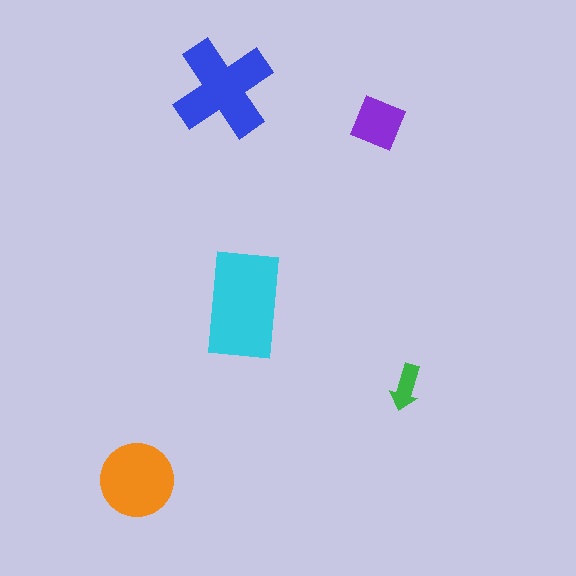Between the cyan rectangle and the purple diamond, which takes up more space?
The cyan rectangle.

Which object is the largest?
The cyan rectangle.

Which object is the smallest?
The green arrow.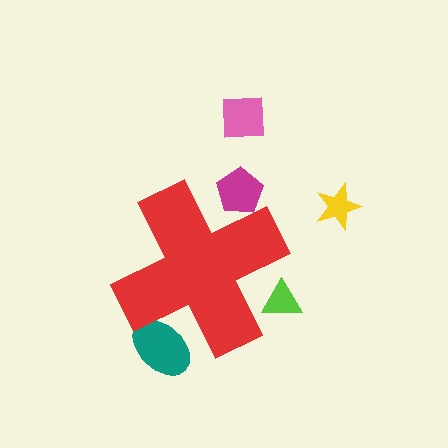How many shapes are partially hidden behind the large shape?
3 shapes are partially hidden.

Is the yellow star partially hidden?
No, the yellow star is fully visible.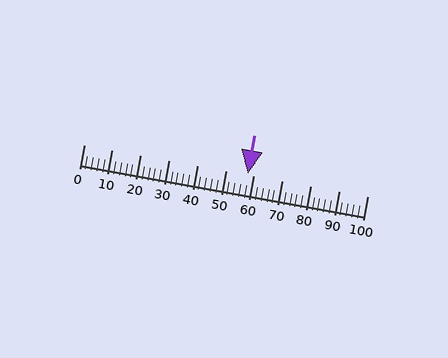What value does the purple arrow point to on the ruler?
The purple arrow points to approximately 58.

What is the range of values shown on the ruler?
The ruler shows values from 0 to 100.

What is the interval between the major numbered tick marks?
The major tick marks are spaced 10 units apart.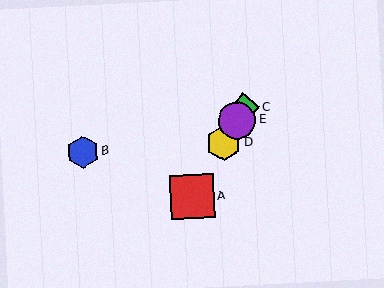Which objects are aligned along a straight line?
Objects A, C, D, E are aligned along a straight line.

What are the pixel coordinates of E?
Object E is at (237, 121).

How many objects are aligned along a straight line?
4 objects (A, C, D, E) are aligned along a straight line.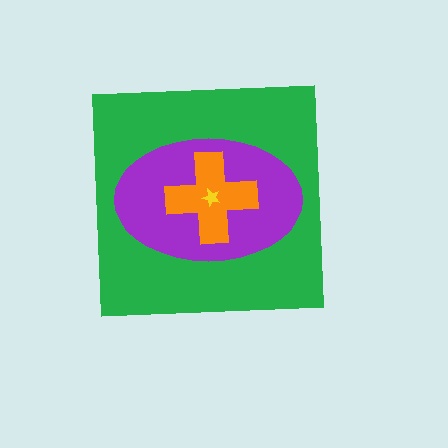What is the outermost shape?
The green square.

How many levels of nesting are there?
4.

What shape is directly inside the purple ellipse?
The orange cross.